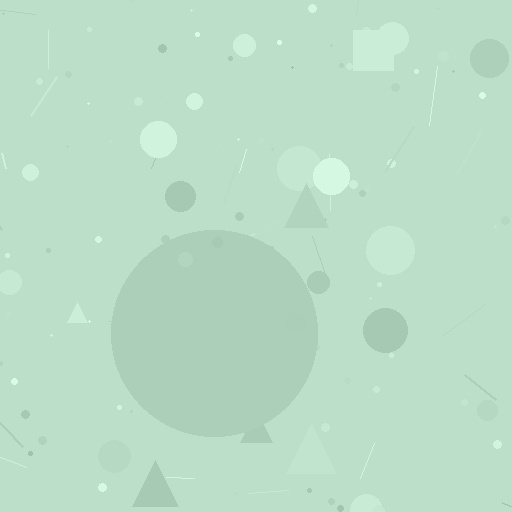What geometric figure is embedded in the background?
A circle is embedded in the background.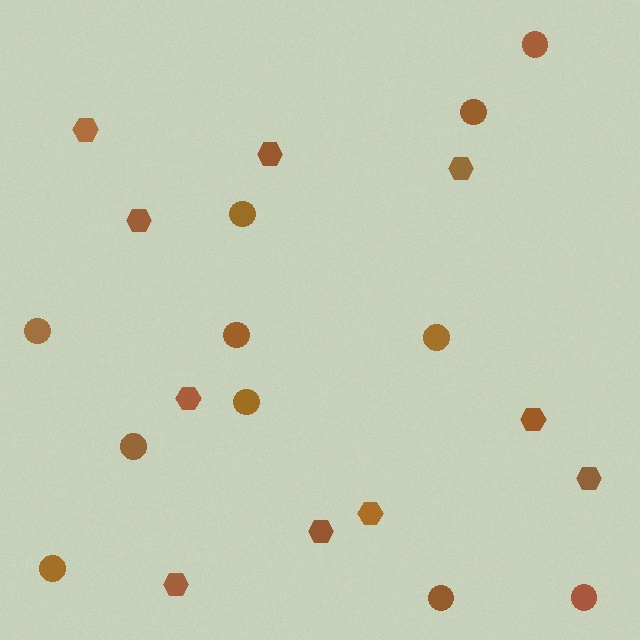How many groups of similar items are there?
There are 2 groups: one group of hexagons (10) and one group of circles (11).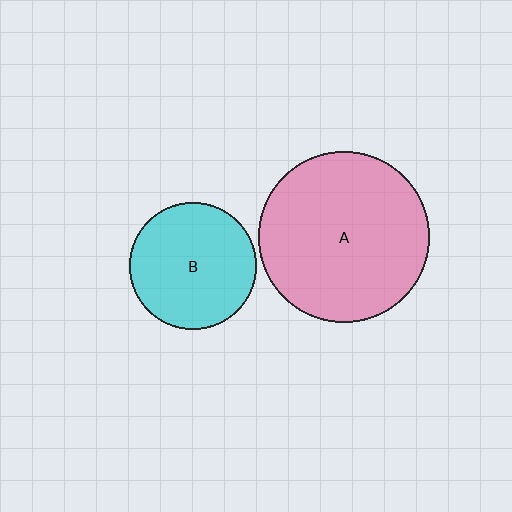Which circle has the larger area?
Circle A (pink).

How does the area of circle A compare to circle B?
Approximately 1.8 times.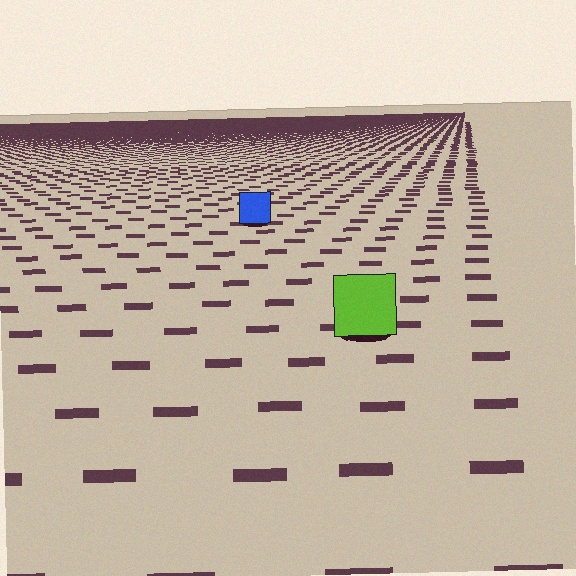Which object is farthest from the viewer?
The blue square is farthest from the viewer. It appears smaller and the ground texture around it is denser.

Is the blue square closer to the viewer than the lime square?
No. The lime square is closer — you can tell from the texture gradient: the ground texture is coarser near it.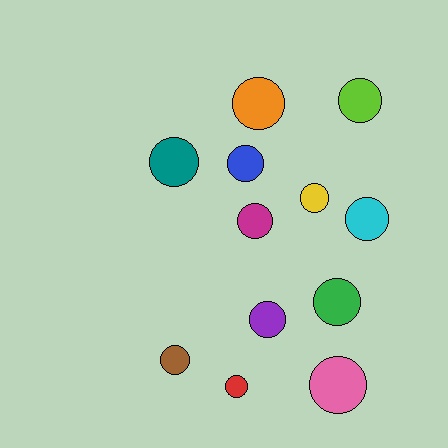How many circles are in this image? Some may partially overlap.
There are 12 circles.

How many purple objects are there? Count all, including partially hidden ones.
There is 1 purple object.